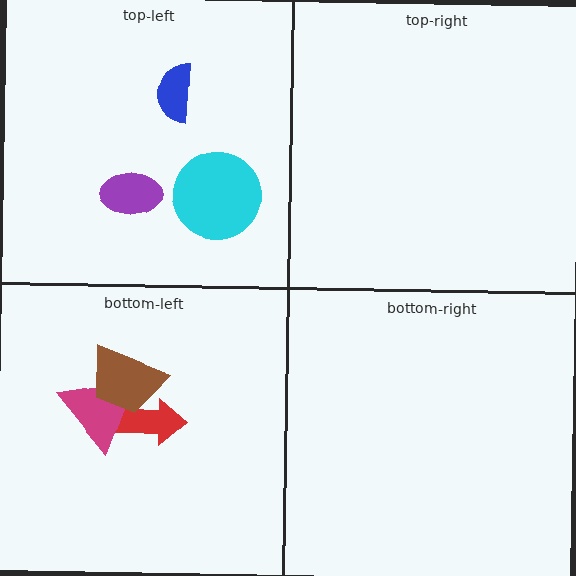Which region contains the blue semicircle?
The top-left region.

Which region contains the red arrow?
The bottom-left region.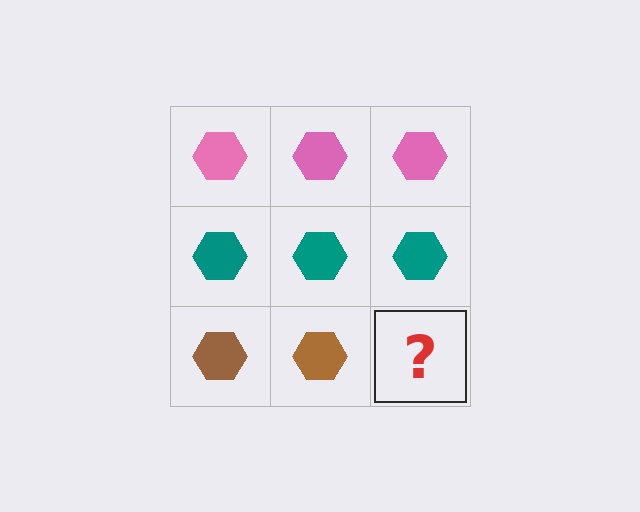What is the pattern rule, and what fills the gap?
The rule is that each row has a consistent color. The gap should be filled with a brown hexagon.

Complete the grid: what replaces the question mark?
The question mark should be replaced with a brown hexagon.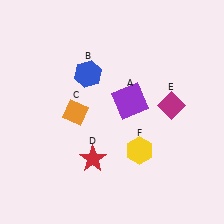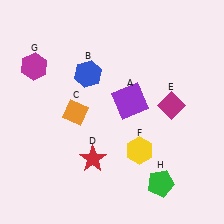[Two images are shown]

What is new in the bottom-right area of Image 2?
A green pentagon (H) was added in the bottom-right area of Image 2.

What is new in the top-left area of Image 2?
A magenta hexagon (G) was added in the top-left area of Image 2.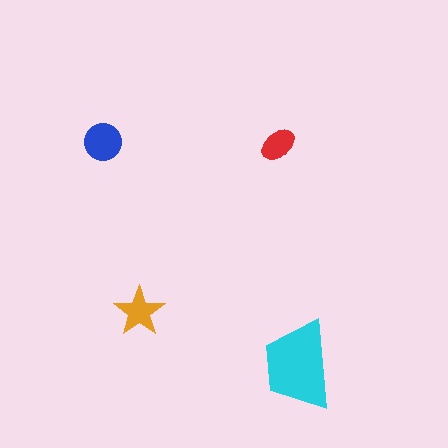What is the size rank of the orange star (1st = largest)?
3rd.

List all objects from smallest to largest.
The red ellipse, the orange star, the blue circle, the cyan trapezoid.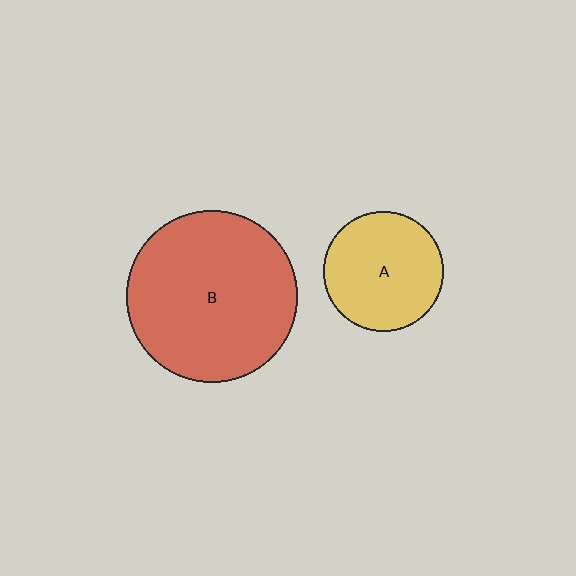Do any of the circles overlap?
No, none of the circles overlap.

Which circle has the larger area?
Circle B (red).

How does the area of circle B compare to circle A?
Approximately 2.0 times.